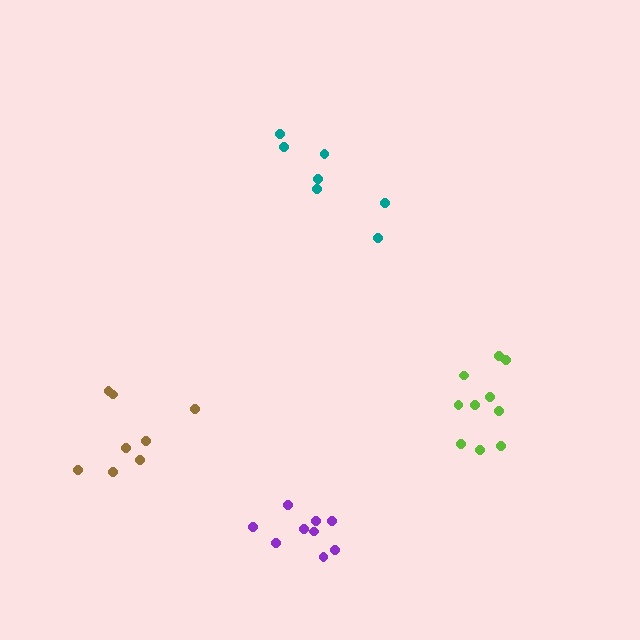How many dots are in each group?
Group 1: 10 dots, Group 2: 8 dots, Group 3: 7 dots, Group 4: 10 dots (35 total).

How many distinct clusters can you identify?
There are 4 distinct clusters.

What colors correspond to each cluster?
The clusters are colored: lime, brown, teal, purple.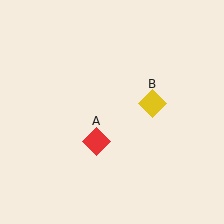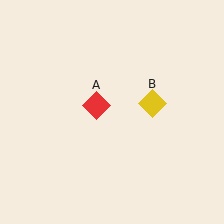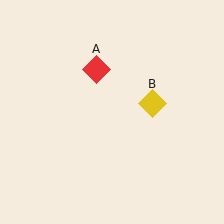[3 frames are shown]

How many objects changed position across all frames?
1 object changed position: red diamond (object A).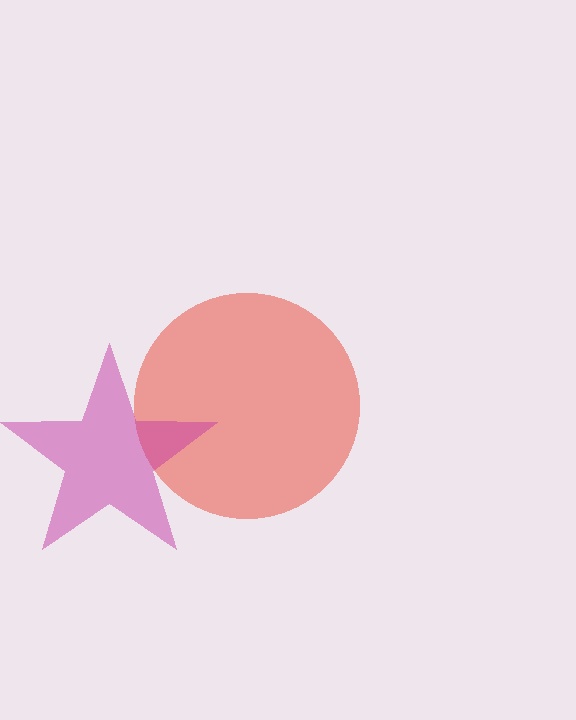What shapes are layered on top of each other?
The layered shapes are: a red circle, a magenta star.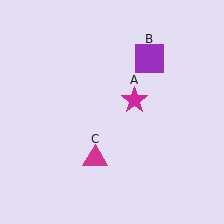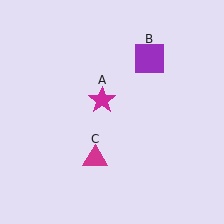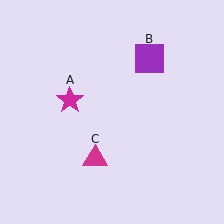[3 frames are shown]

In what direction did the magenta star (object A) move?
The magenta star (object A) moved left.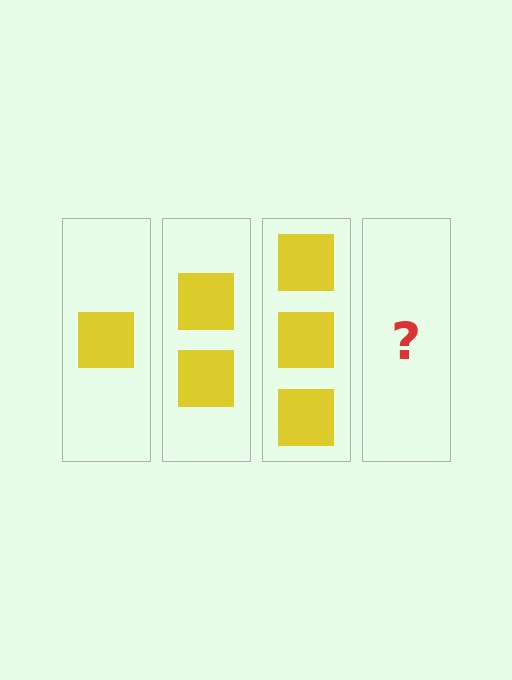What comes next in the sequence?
The next element should be 4 squares.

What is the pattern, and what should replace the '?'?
The pattern is that each step adds one more square. The '?' should be 4 squares.